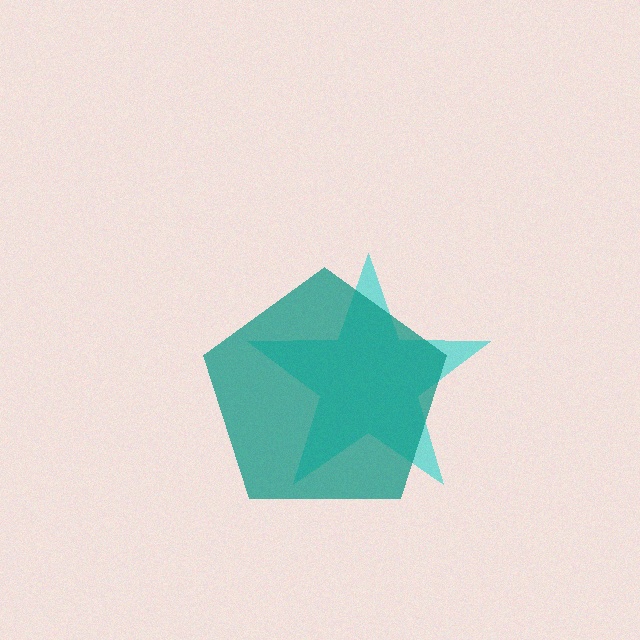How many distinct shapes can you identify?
There are 2 distinct shapes: a cyan star, a teal pentagon.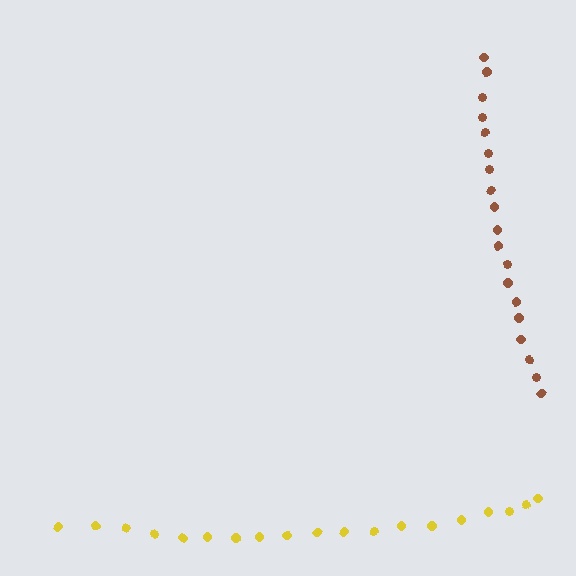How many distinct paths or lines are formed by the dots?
There are 2 distinct paths.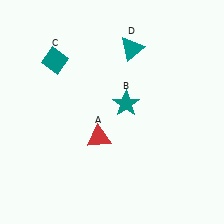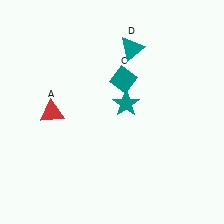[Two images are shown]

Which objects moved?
The objects that moved are: the red triangle (A), the teal diamond (C).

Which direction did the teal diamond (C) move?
The teal diamond (C) moved right.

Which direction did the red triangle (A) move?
The red triangle (A) moved left.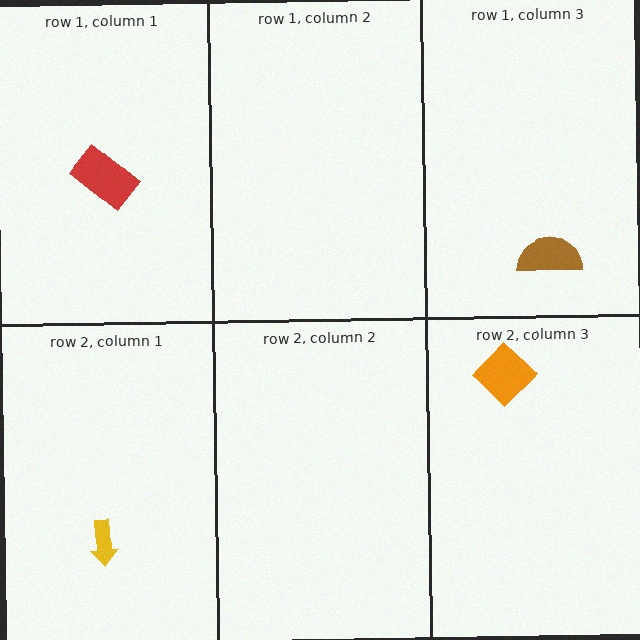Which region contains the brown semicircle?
The row 1, column 3 region.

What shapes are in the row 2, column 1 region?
The yellow arrow.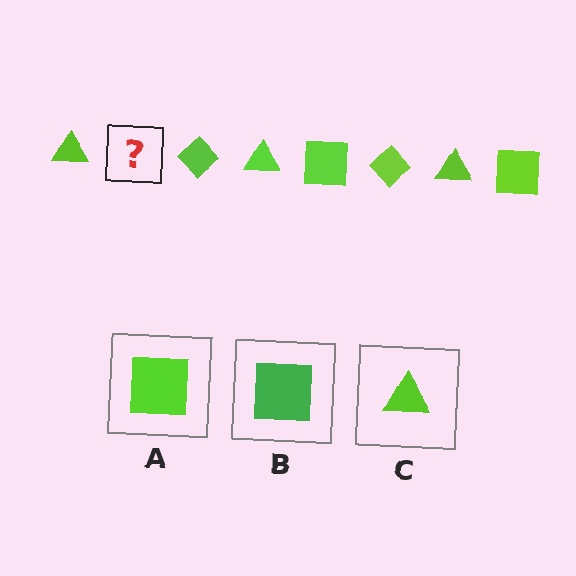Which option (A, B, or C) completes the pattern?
A.